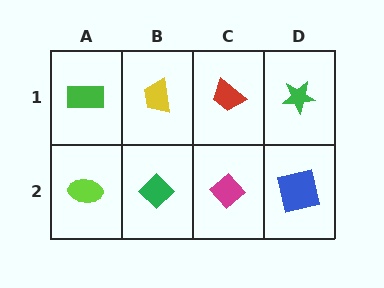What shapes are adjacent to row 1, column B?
A green diamond (row 2, column B), a green rectangle (row 1, column A), a red trapezoid (row 1, column C).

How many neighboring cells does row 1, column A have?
2.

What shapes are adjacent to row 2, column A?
A green rectangle (row 1, column A), a green diamond (row 2, column B).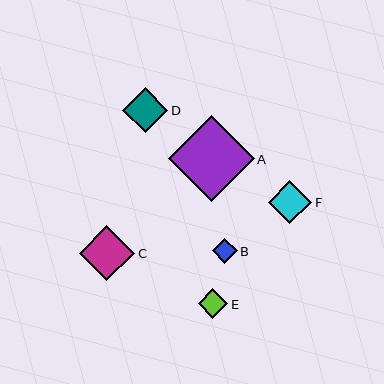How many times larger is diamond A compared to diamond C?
Diamond A is approximately 1.5 times the size of diamond C.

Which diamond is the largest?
Diamond A is the largest with a size of approximately 85 pixels.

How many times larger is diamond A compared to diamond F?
Diamond A is approximately 2.0 times the size of diamond F.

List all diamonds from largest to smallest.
From largest to smallest: A, C, D, F, E, B.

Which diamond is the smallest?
Diamond B is the smallest with a size of approximately 25 pixels.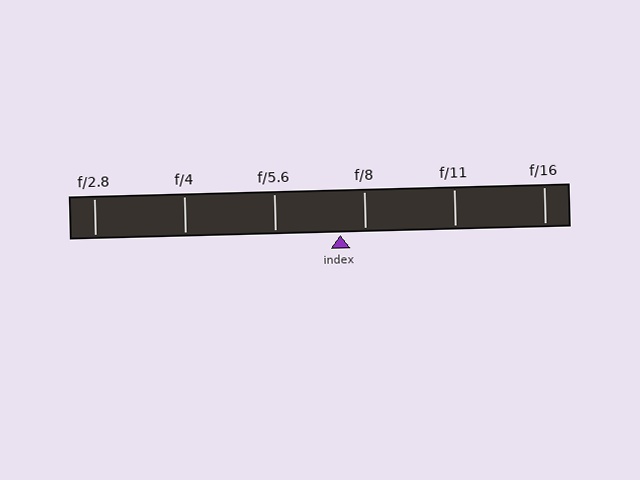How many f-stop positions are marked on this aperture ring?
There are 6 f-stop positions marked.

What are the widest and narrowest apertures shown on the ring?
The widest aperture shown is f/2.8 and the narrowest is f/16.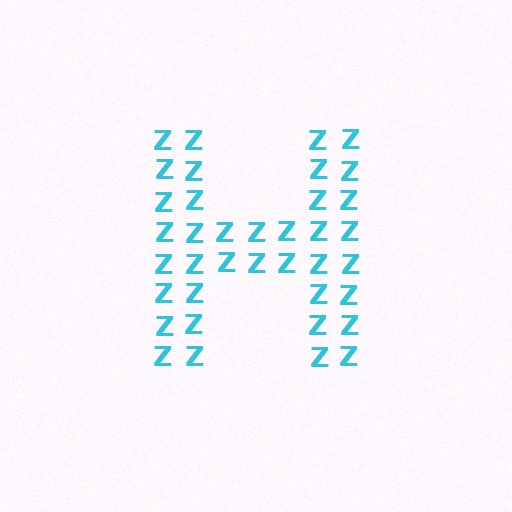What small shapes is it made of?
It is made of small letter Z's.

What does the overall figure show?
The overall figure shows the letter H.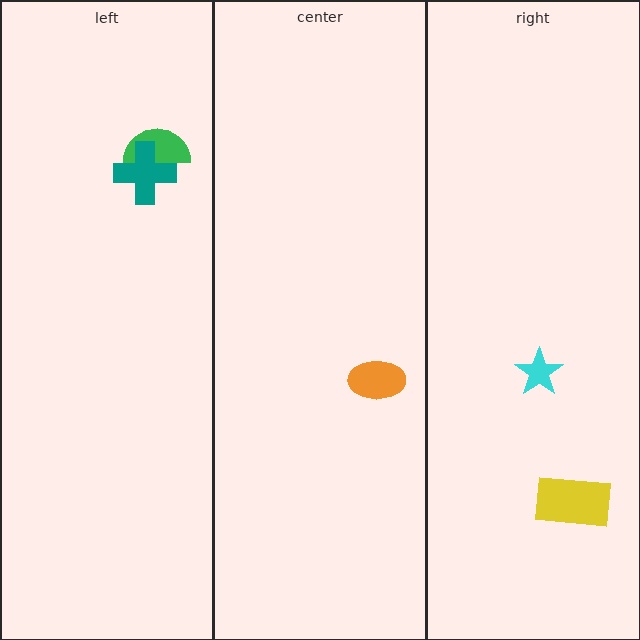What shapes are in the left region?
The green semicircle, the teal cross.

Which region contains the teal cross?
The left region.